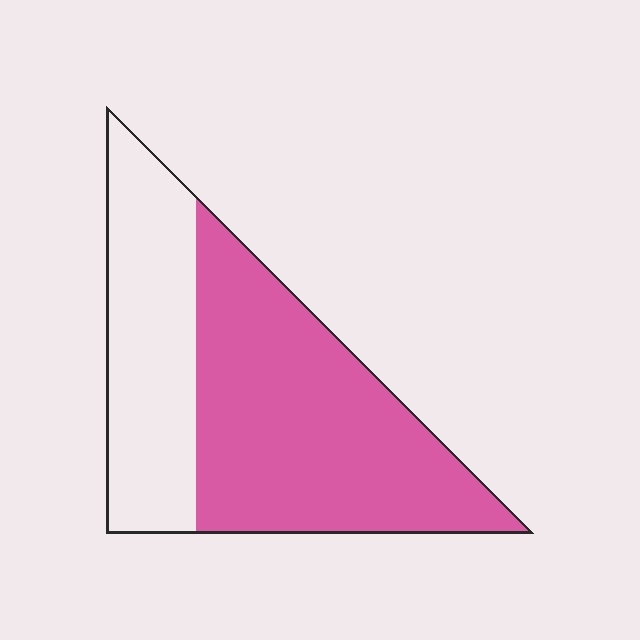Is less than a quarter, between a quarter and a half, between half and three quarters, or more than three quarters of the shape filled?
Between half and three quarters.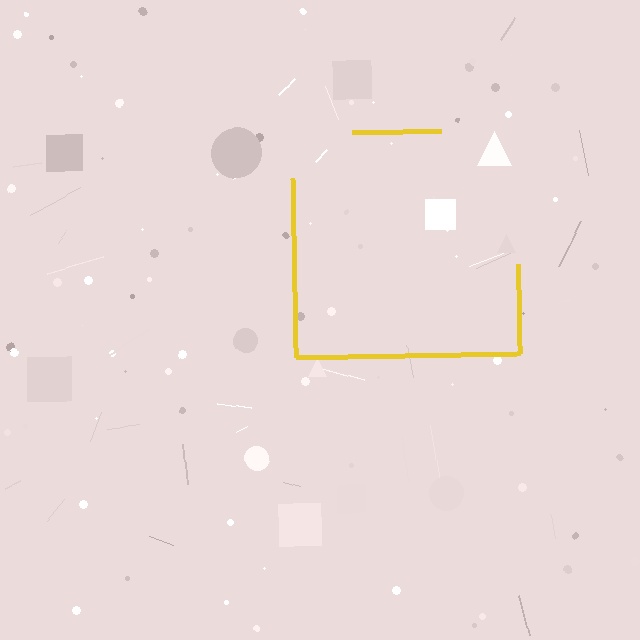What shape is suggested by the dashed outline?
The dashed outline suggests a square.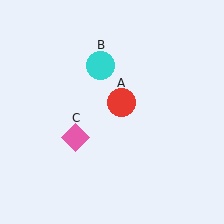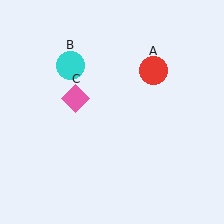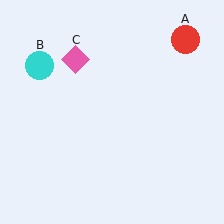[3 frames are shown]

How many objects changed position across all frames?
3 objects changed position: red circle (object A), cyan circle (object B), pink diamond (object C).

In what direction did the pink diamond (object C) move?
The pink diamond (object C) moved up.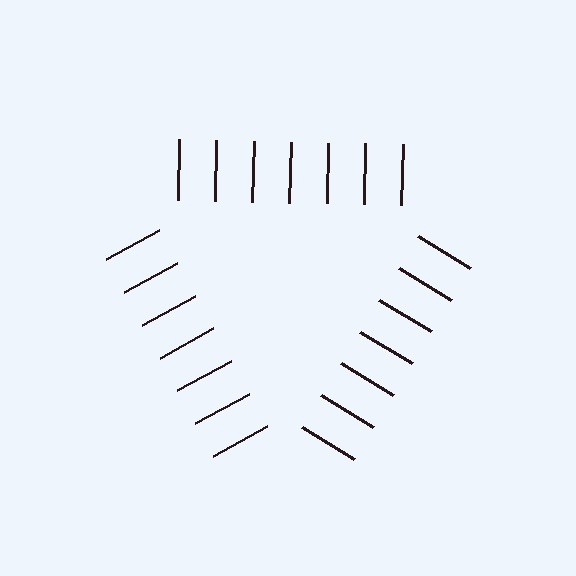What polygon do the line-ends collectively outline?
An illusory triangle — the line segments terminate on its edges but no continuous stroke is drawn.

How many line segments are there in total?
21 — 7 along each of the 3 edges.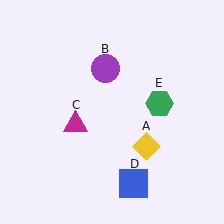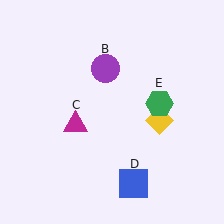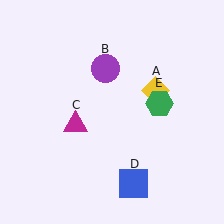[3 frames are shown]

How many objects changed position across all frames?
1 object changed position: yellow diamond (object A).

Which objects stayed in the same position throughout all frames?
Purple circle (object B) and magenta triangle (object C) and blue square (object D) and green hexagon (object E) remained stationary.